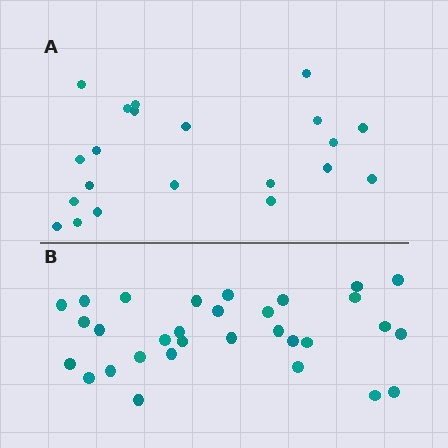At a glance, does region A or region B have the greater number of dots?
Region B (the bottom region) has more dots.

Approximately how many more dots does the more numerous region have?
Region B has roughly 10 or so more dots than region A.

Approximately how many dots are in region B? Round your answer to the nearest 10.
About 30 dots. (The exact count is 31, which rounds to 30.)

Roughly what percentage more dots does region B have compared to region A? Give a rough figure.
About 50% more.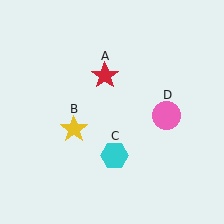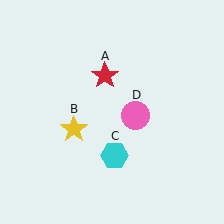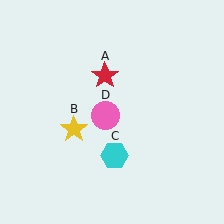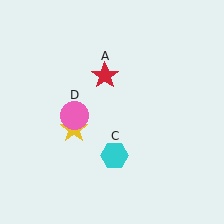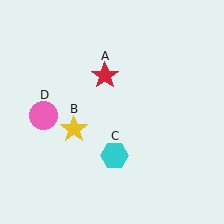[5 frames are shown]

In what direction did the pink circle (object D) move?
The pink circle (object D) moved left.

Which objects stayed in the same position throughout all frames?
Red star (object A) and yellow star (object B) and cyan hexagon (object C) remained stationary.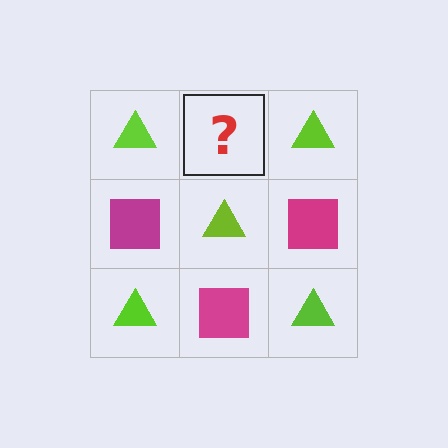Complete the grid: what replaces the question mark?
The question mark should be replaced with a magenta square.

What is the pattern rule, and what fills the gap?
The rule is that it alternates lime triangle and magenta square in a checkerboard pattern. The gap should be filled with a magenta square.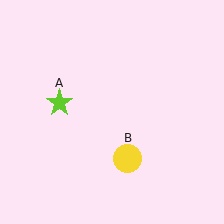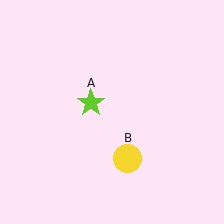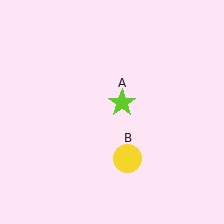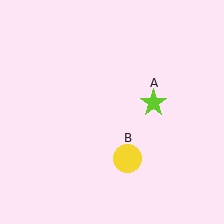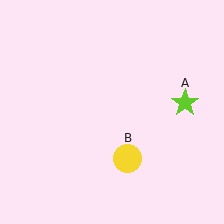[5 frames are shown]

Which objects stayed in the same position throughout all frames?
Yellow circle (object B) remained stationary.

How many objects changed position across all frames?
1 object changed position: lime star (object A).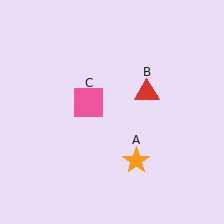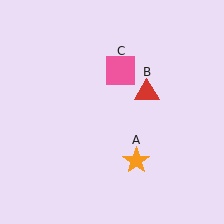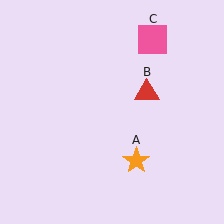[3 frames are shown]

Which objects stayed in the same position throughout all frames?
Orange star (object A) and red triangle (object B) remained stationary.